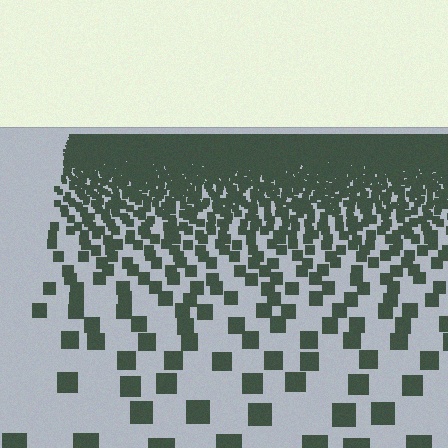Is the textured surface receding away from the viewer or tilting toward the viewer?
The surface is receding away from the viewer. Texture elements get smaller and denser toward the top.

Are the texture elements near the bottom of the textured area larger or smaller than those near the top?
Larger. Near the bottom, elements are closer to the viewer and appear at a bigger on-screen size.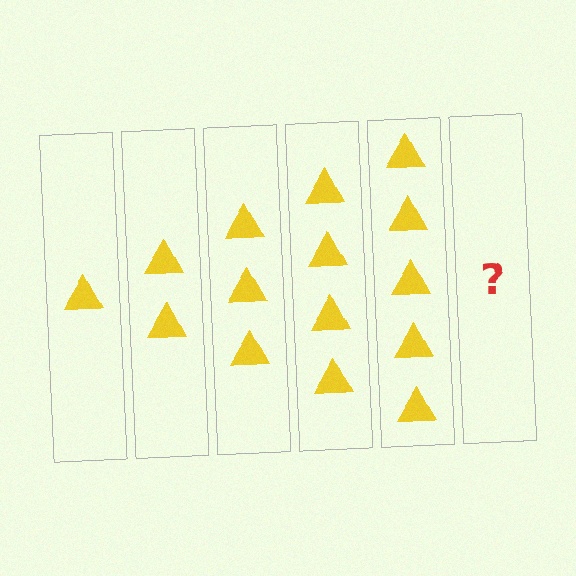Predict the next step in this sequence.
The next step is 6 triangles.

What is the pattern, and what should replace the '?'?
The pattern is that each step adds one more triangle. The '?' should be 6 triangles.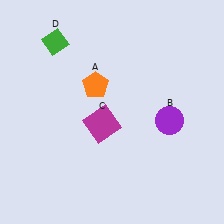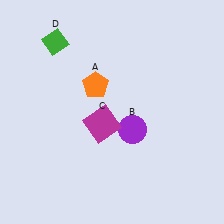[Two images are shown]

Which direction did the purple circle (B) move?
The purple circle (B) moved left.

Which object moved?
The purple circle (B) moved left.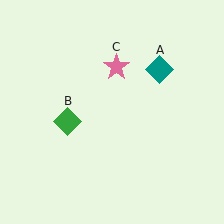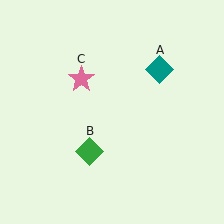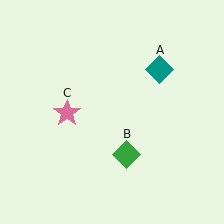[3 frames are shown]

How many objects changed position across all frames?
2 objects changed position: green diamond (object B), pink star (object C).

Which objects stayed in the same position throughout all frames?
Teal diamond (object A) remained stationary.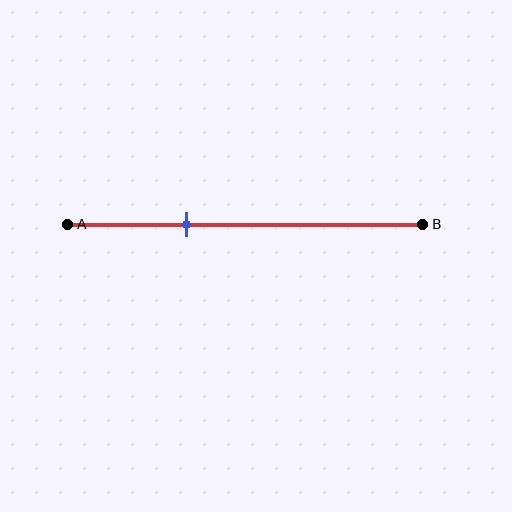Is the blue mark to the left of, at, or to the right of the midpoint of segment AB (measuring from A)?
The blue mark is to the left of the midpoint of segment AB.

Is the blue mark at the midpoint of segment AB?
No, the mark is at about 35% from A, not at the 50% midpoint.